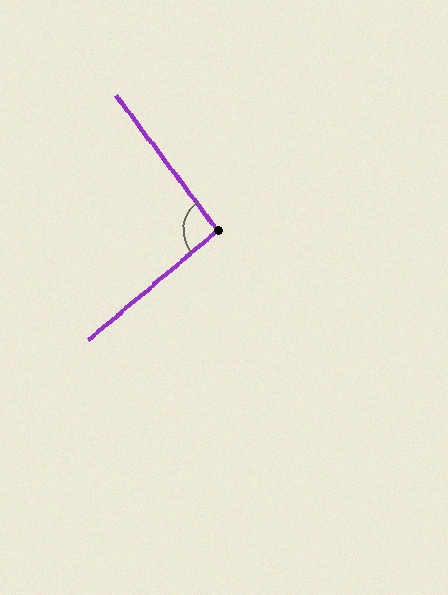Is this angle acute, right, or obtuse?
It is approximately a right angle.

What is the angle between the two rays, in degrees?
Approximately 94 degrees.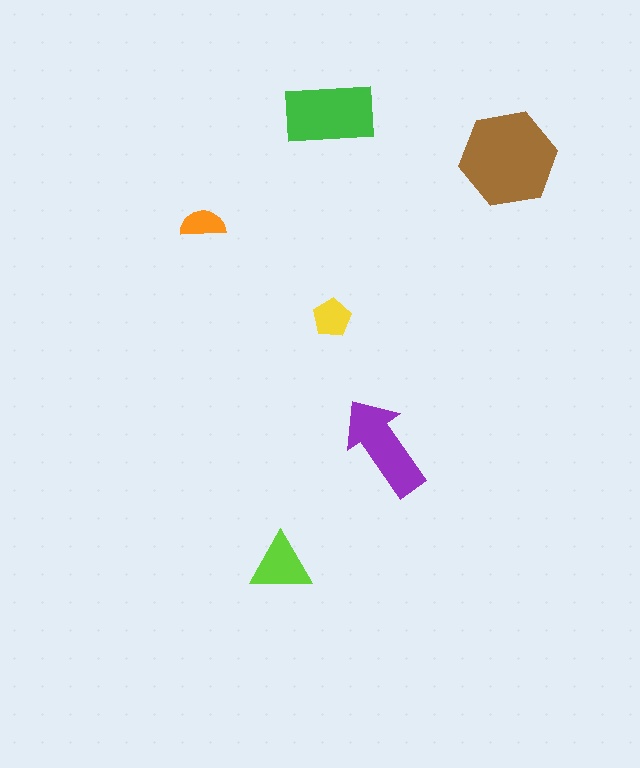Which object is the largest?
The brown hexagon.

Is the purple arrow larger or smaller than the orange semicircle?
Larger.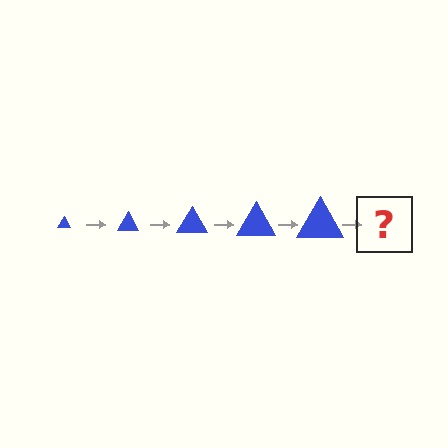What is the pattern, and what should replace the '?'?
The pattern is that the triangle gets progressively larger each step. The '?' should be a blue triangle, larger than the previous one.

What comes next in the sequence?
The next element should be a blue triangle, larger than the previous one.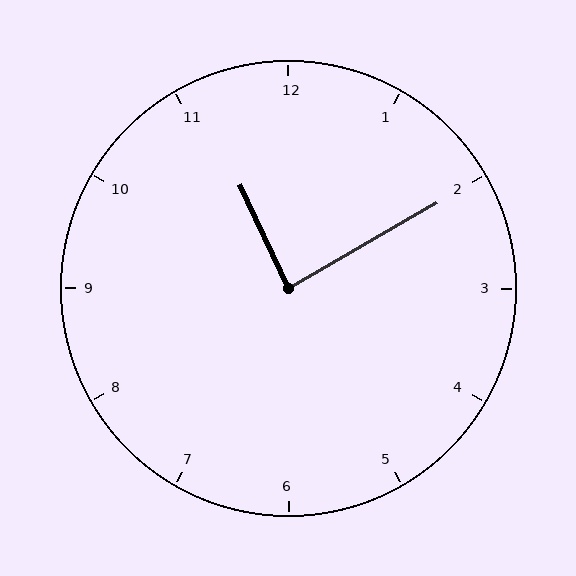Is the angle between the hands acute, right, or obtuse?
It is right.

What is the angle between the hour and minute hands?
Approximately 85 degrees.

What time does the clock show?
11:10.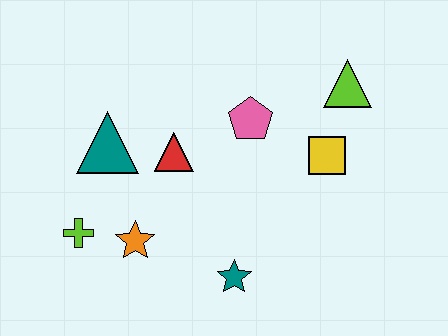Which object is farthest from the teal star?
The lime triangle is farthest from the teal star.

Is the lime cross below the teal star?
No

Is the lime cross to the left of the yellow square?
Yes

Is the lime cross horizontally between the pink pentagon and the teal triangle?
No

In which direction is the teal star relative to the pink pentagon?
The teal star is below the pink pentagon.